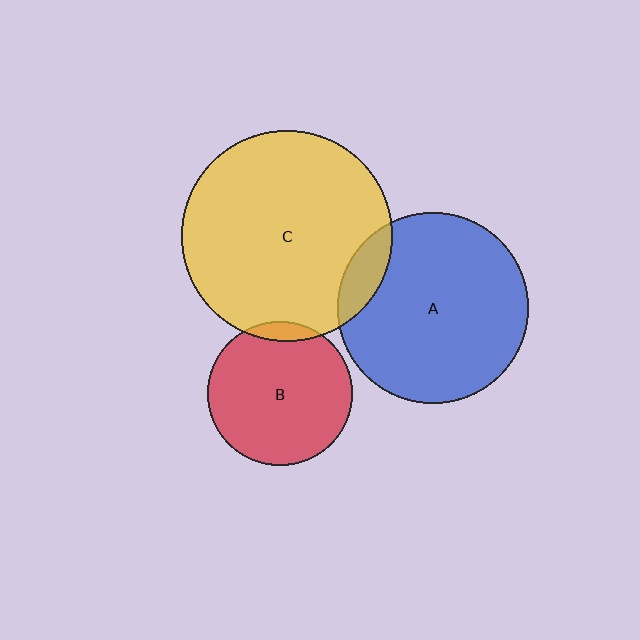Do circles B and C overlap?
Yes.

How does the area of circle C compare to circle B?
Approximately 2.1 times.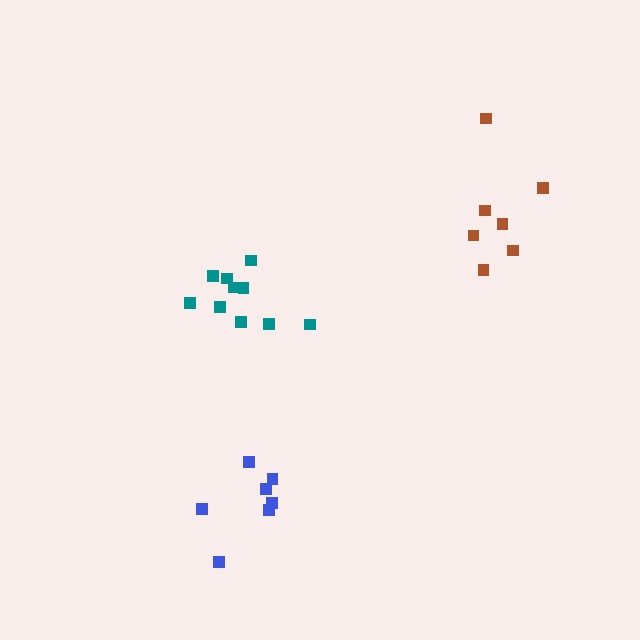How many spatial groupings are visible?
There are 3 spatial groupings.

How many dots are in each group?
Group 1: 7 dots, Group 2: 10 dots, Group 3: 7 dots (24 total).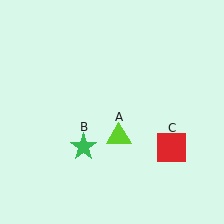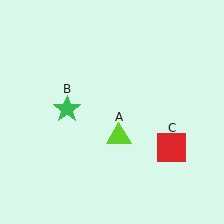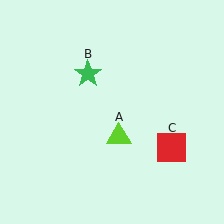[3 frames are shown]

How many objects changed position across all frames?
1 object changed position: green star (object B).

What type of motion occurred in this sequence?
The green star (object B) rotated clockwise around the center of the scene.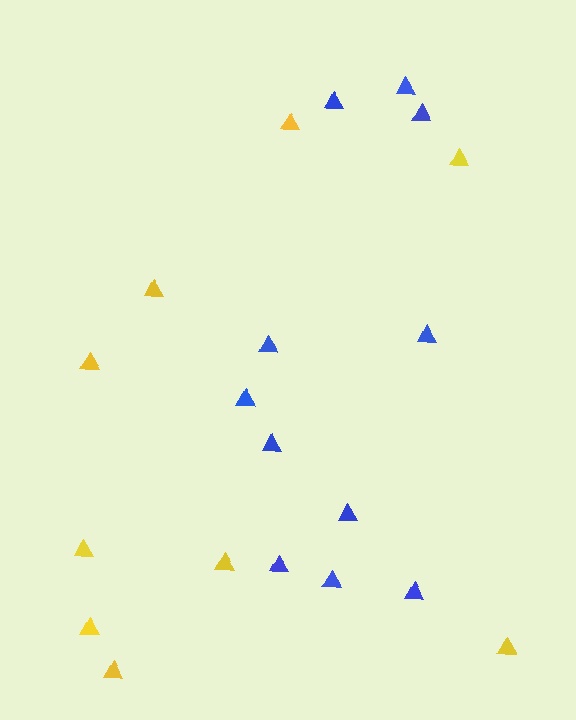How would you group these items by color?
There are 2 groups: one group of blue triangles (11) and one group of yellow triangles (9).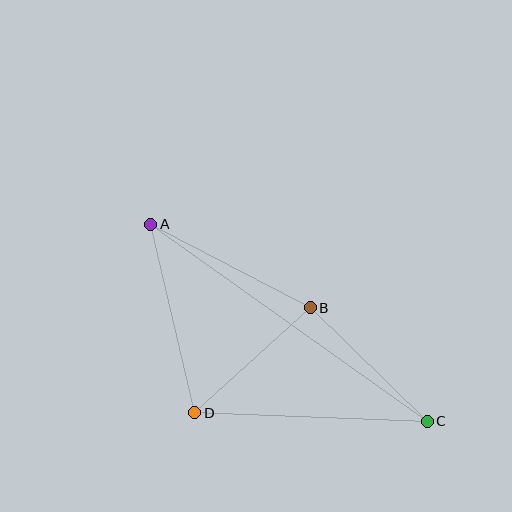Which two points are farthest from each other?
Points A and C are farthest from each other.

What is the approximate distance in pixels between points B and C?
The distance between B and C is approximately 163 pixels.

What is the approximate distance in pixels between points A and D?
The distance between A and D is approximately 194 pixels.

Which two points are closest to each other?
Points B and D are closest to each other.